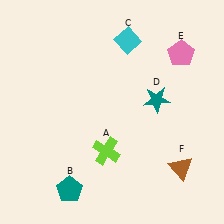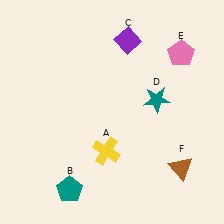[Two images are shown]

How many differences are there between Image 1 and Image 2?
There are 2 differences between the two images.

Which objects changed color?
A changed from lime to yellow. C changed from cyan to purple.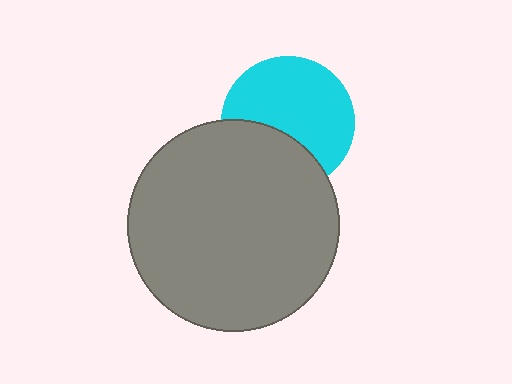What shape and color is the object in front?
The object in front is a gray circle.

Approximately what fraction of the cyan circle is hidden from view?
Roughly 34% of the cyan circle is hidden behind the gray circle.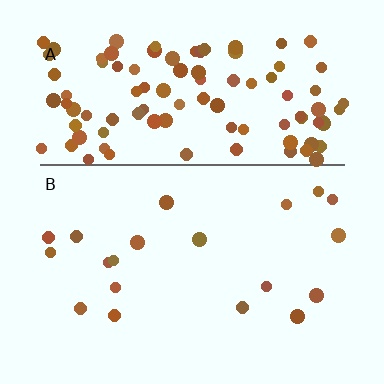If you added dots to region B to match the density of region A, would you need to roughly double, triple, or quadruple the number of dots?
Approximately quadruple.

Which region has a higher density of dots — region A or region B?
A (the top).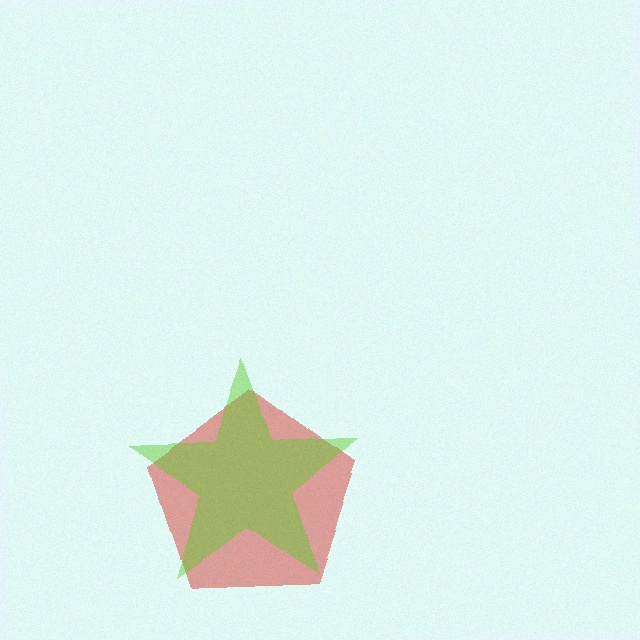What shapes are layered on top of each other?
The layered shapes are: a red pentagon, a lime star.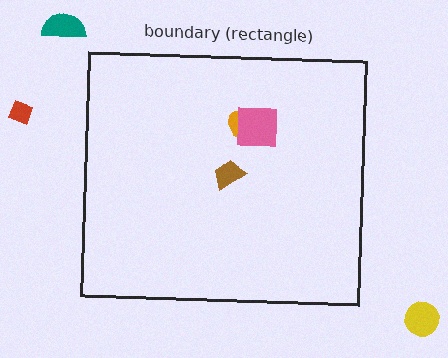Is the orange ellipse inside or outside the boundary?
Inside.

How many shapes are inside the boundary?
3 inside, 3 outside.